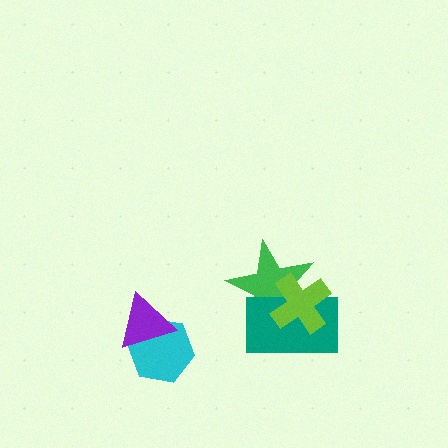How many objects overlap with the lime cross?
2 objects overlap with the lime cross.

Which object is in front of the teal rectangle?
The lime cross is in front of the teal rectangle.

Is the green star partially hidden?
Yes, it is partially covered by another shape.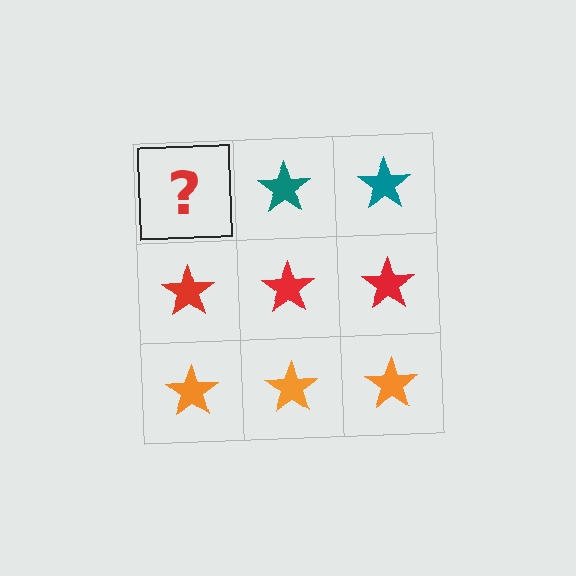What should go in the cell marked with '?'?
The missing cell should contain a teal star.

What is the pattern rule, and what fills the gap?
The rule is that each row has a consistent color. The gap should be filled with a teal star.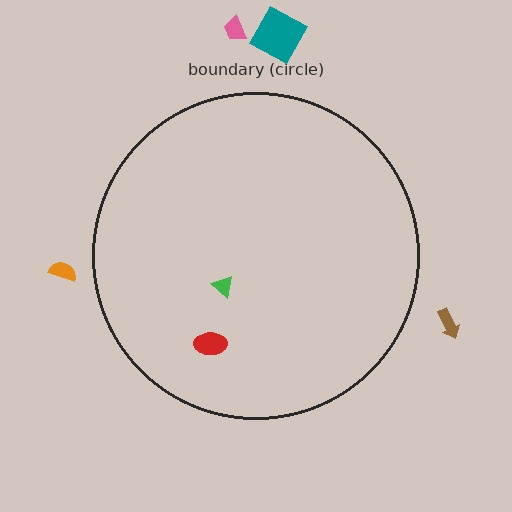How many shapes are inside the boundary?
2 inside, 4 outside.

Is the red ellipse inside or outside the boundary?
Inside.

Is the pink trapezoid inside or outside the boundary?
Outside.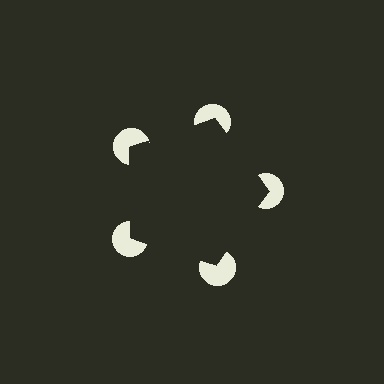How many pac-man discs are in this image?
There are 5 — one at each vertex of the illusory pentagon.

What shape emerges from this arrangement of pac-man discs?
An illusory pentagon — its edges are inferred from the aligned wedge cuts in the pac-man discs, not physically drawn.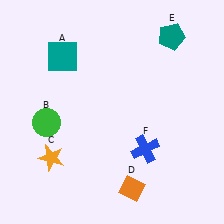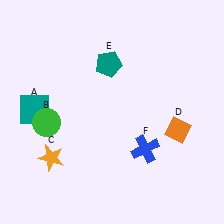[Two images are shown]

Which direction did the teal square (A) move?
The teal square (A) moved down.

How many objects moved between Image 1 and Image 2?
3 objects moved between the two images.